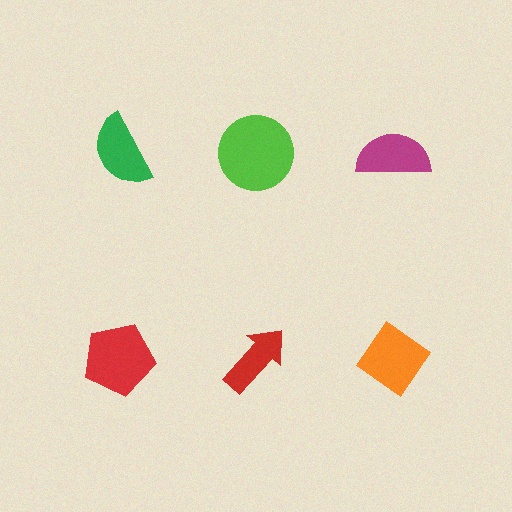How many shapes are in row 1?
3 shapes.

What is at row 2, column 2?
A red arrow.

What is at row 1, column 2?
A lime circle.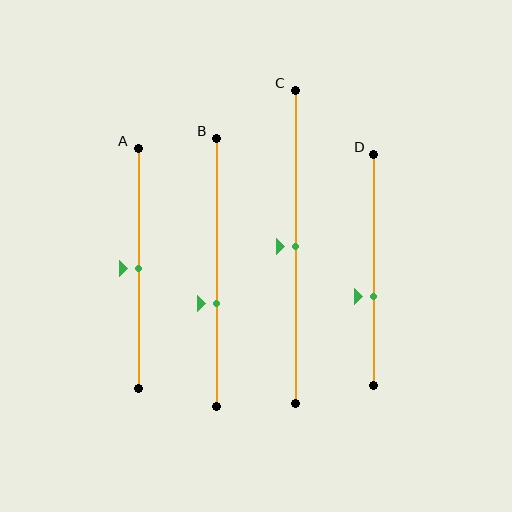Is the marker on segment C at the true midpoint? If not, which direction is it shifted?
Yes, the marker on segment C is at the true midpoint.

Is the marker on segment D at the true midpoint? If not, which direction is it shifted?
No, the marker on segment D is shifted downward by about 12% of the segment length.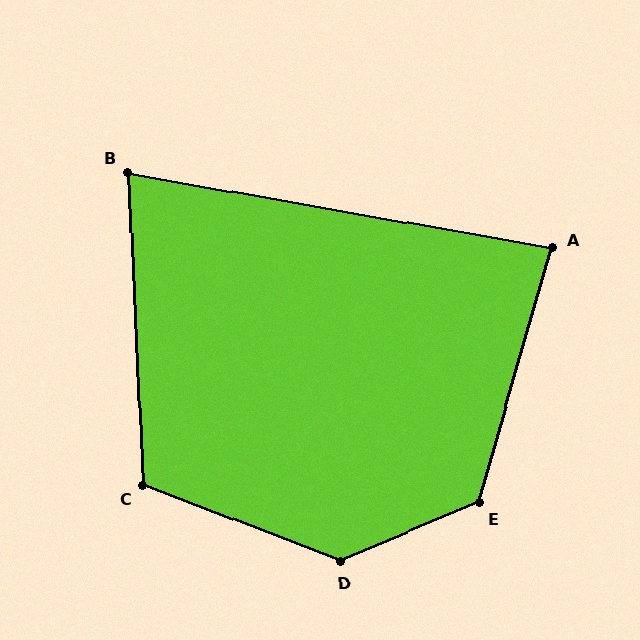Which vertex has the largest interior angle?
D, at approximately 136 degrees.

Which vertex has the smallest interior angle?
B, at approximately 77 degrees.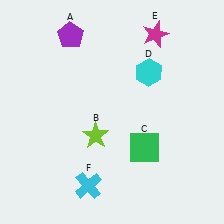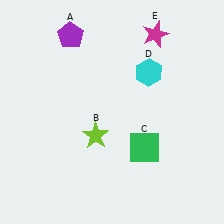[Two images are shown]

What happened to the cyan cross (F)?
The cyan cross (F) was removed in Image 2. It was in the bottom-left area of Image 1.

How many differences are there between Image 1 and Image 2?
There is 1 difference between the two images.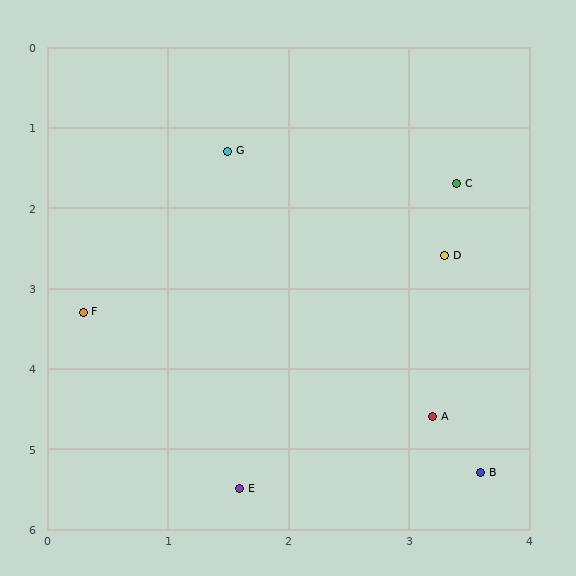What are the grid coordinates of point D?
Point D is at approximately (3.3, 2.6).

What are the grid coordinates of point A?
Point A is at approximately (3.2, 4.6).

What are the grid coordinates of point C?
Point C is at approximately (3.4, 1.7).